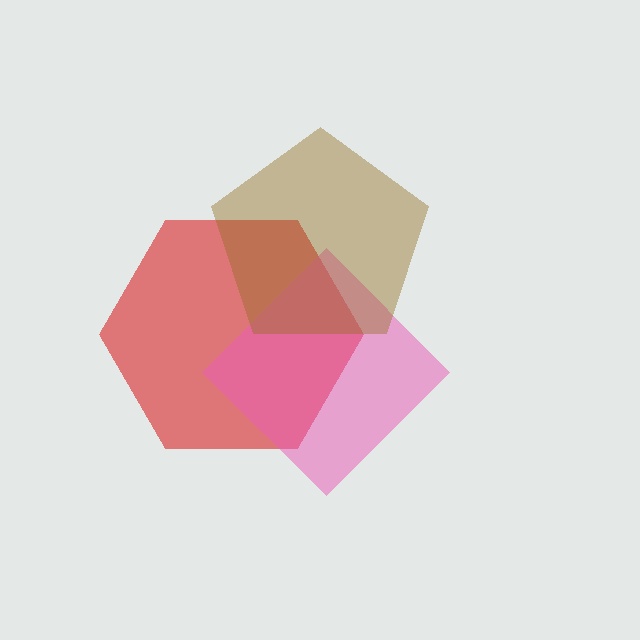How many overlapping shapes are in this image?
There are 3 overlapping shapes in the image.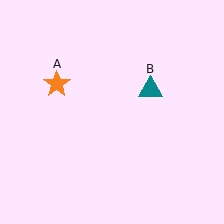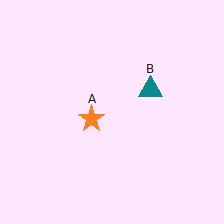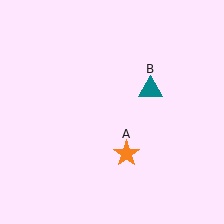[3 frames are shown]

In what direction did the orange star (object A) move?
The orange star (object A) moved down and to the right.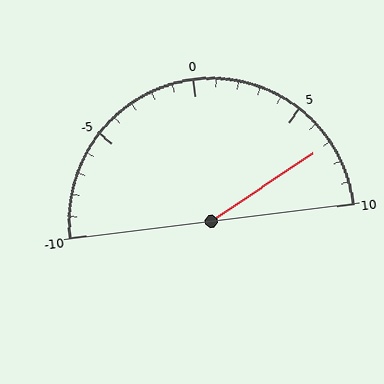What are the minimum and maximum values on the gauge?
The gauge ranges from -10 to 10.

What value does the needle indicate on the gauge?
The needle indicates approximately 7.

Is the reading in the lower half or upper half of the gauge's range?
The reading is in the upper half of the range (-10 to 10).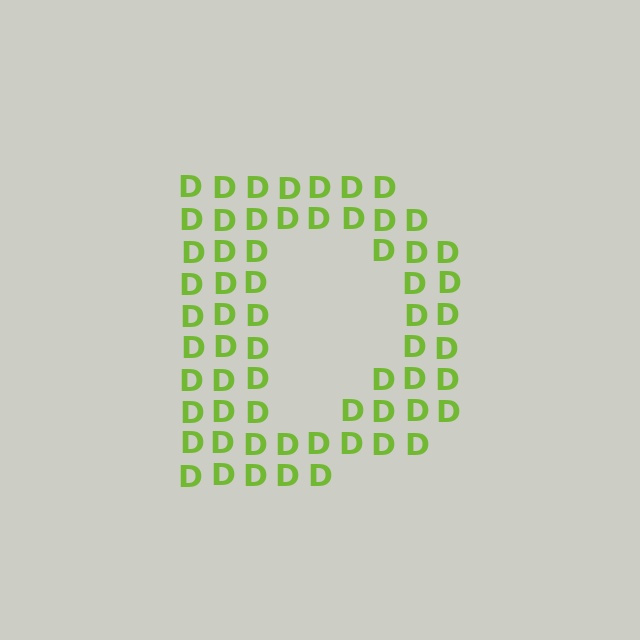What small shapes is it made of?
It is made of small letter D's.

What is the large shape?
The large shape is the letter D.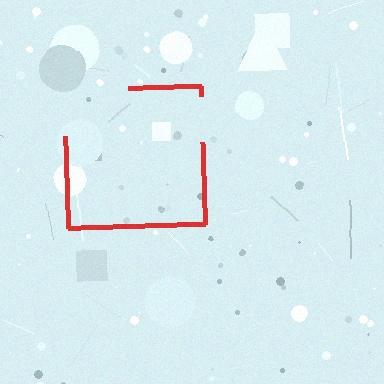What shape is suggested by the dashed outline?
The dashed outline suggests a square.